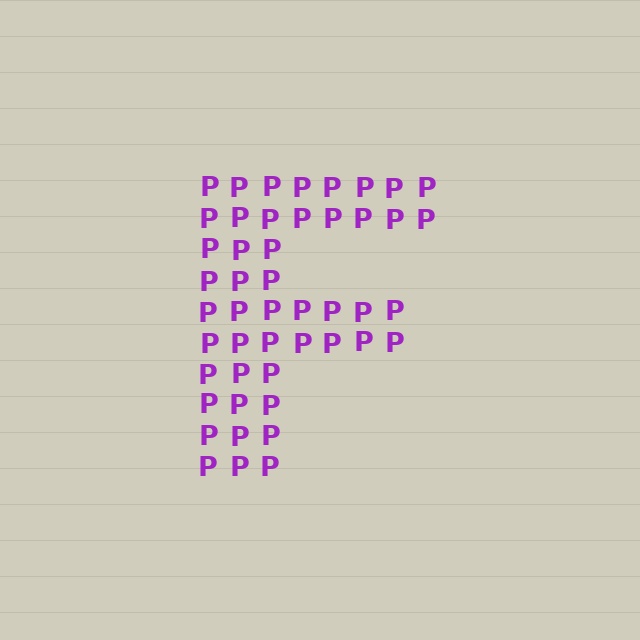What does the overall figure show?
The overall figure shows the letter F.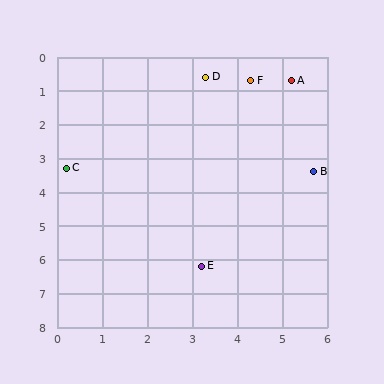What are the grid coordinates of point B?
Point B is at approximately (5.7, 3.4).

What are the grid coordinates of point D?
Point D is at approximately (3.3, 0.6).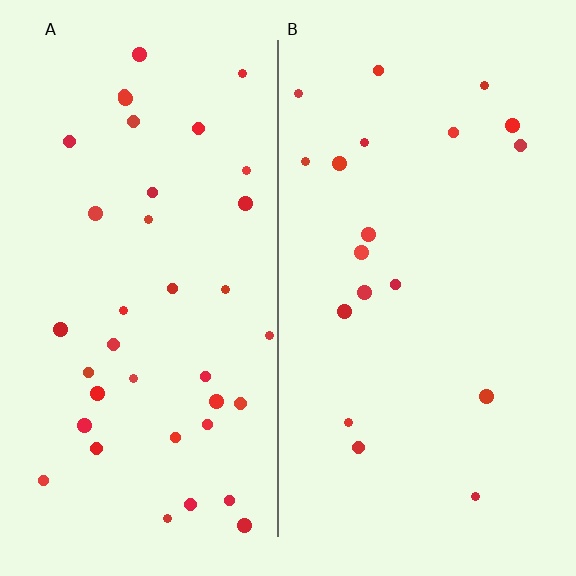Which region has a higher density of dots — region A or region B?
A (the left).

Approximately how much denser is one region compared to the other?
Approximately 2.0× — region A over region B.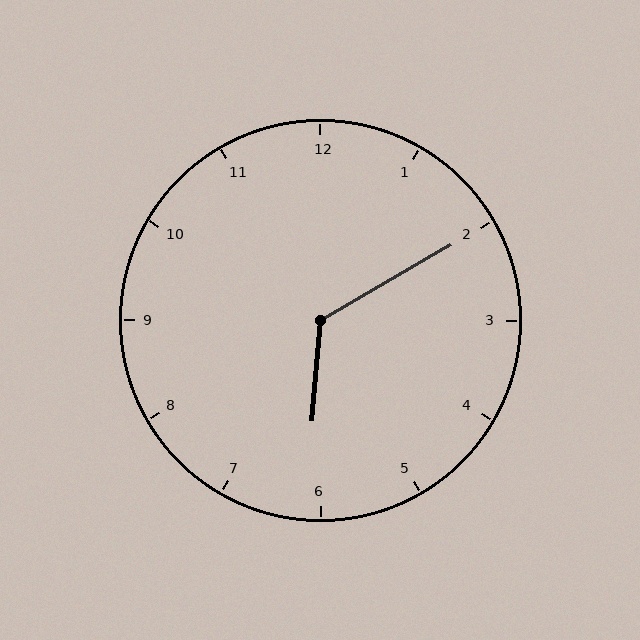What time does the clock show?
6:10.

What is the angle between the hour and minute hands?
Approximately 125 degrees.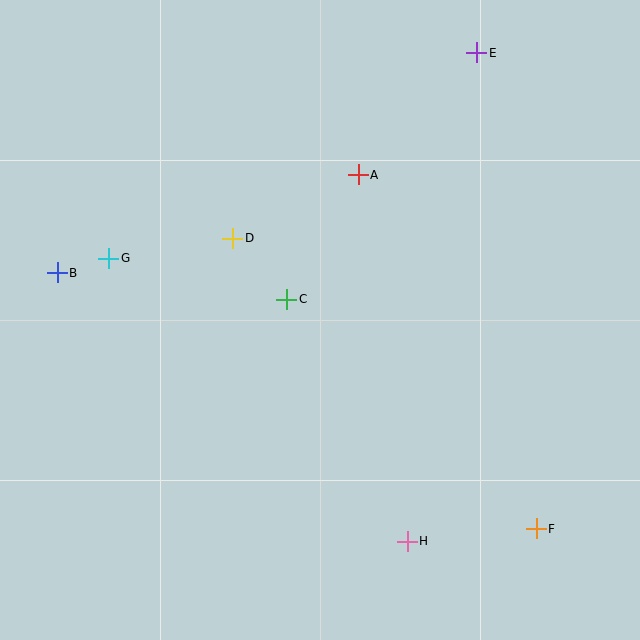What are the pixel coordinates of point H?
Point H is at (407, 541).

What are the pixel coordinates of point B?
Point B is at (57, 273).